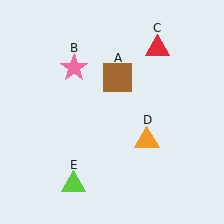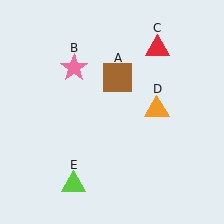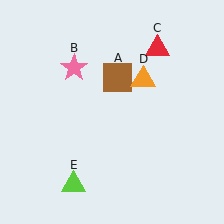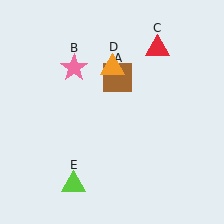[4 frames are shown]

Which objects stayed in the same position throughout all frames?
Brown square (object A) and pink star (object B) and red triangle (object C) and lime triangle (object E) remained stationary.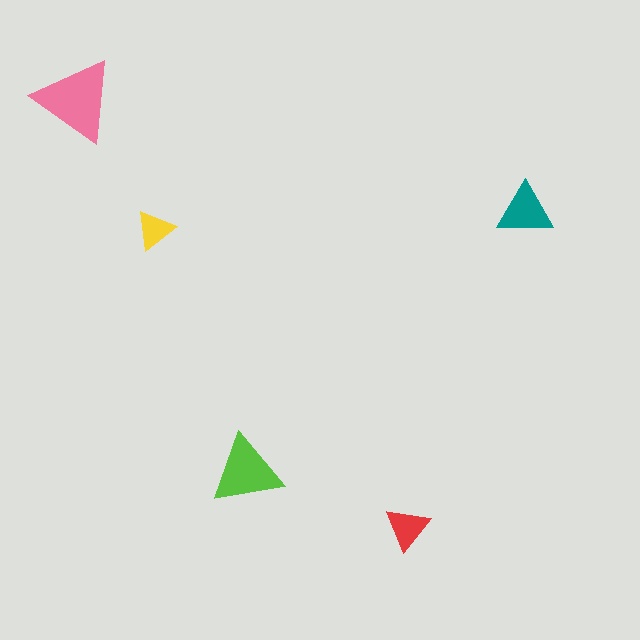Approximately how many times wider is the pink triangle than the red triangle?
About 2 times wider.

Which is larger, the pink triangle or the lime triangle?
The pink one.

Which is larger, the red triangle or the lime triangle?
The lime one.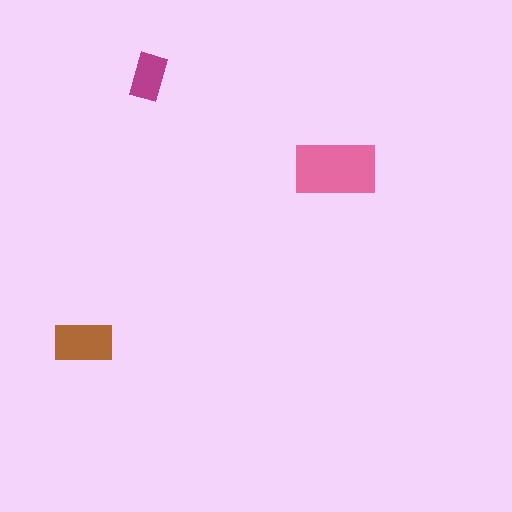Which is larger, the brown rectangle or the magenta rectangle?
The brown one.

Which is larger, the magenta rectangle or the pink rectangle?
The pink one.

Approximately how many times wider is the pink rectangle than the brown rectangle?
About 1.5 times wider.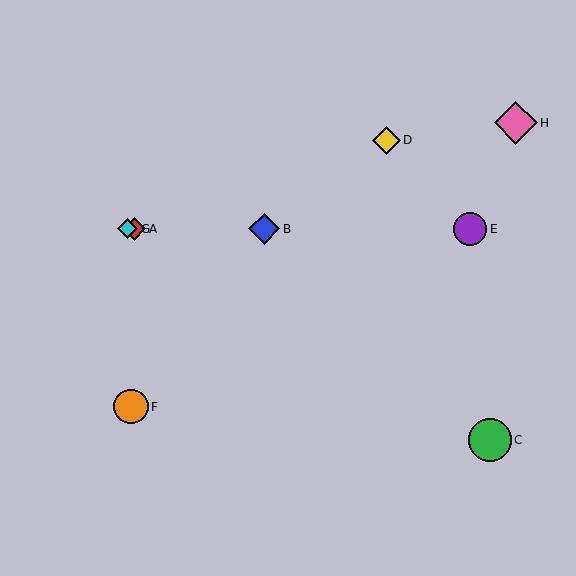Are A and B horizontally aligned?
Yes, both are at y≈229.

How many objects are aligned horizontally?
4 objects (A, B, E, G) are aligned horizontally.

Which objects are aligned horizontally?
Objects A, B, E, G are aligned horizontally.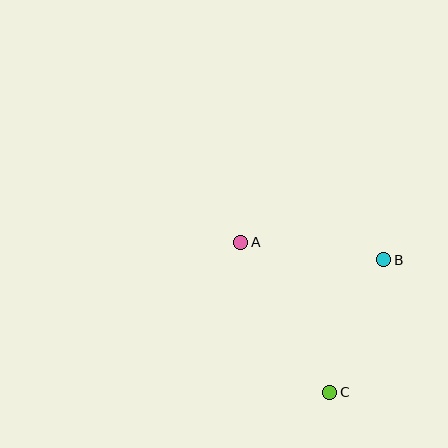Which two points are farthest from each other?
Points A and C are farthest from each other.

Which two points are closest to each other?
Points B and C are closest to each other.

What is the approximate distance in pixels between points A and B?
The distance between A and B is approximately 144 pixels.